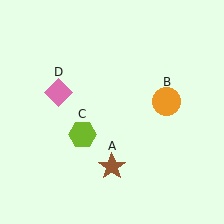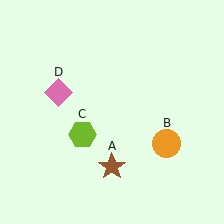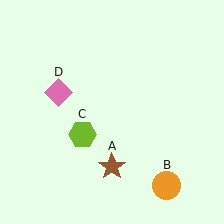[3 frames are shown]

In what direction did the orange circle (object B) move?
The orange circle (object B) moved down.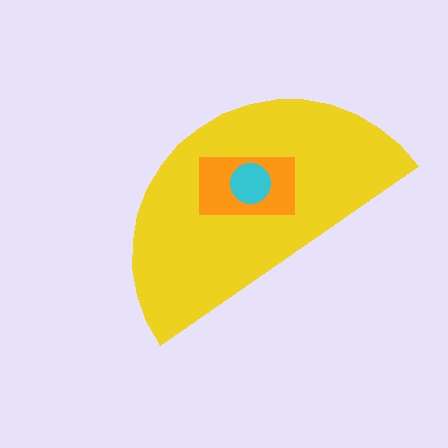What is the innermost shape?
The cyan circle.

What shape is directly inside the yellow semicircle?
The orange rectangle.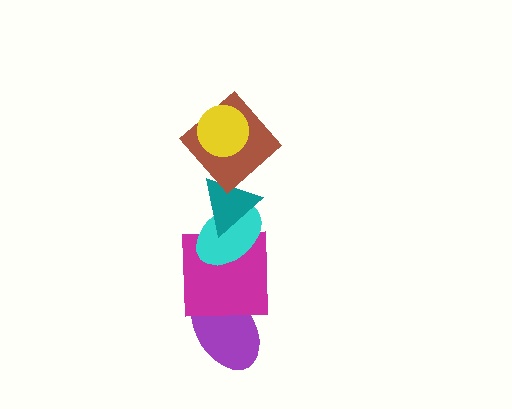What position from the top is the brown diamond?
The brown diamond is 2nd from the top.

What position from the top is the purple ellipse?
The purple ellipse is 6th from the top.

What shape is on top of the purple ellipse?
The magenta square is on top of the purple ellipse.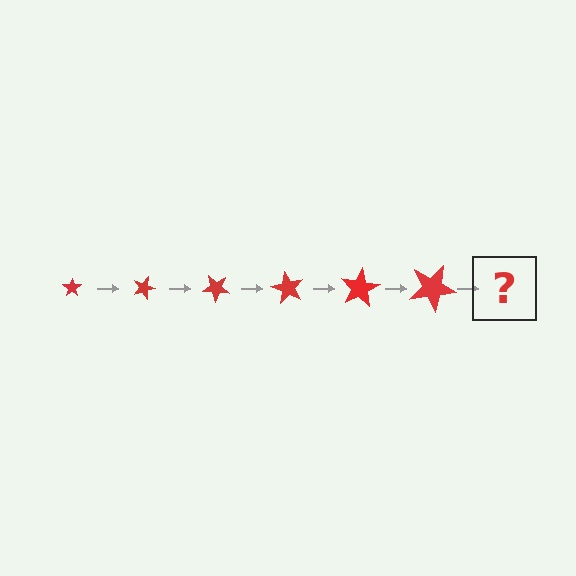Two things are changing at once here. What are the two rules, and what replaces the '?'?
The two rules are that the star grows larger each step and it rotates 20 degrees each step. The '?' should be a star, larger than the previous one and rotated 120 degrees from the start.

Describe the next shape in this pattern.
It should be a star, larger than the previous one and rotated 120 degrees from the start.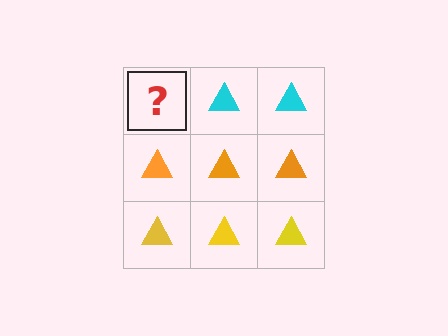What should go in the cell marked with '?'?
The missing cell should contain a cyan triangle.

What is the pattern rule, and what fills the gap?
The rule is that each row has a consistent color. The gap should be filled with a cyan triangle.